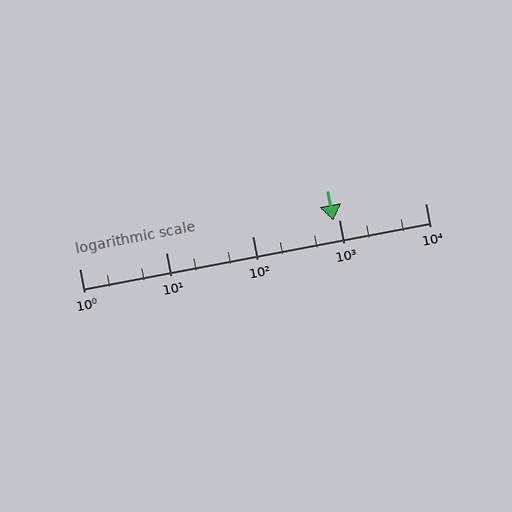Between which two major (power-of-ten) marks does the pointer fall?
The pointer is between 100 and 1000.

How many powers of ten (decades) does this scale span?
The scale spans 4 decades, from 1 to 10000.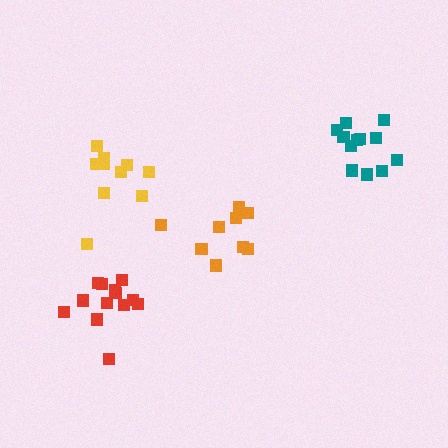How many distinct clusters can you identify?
There are 4 distinct clusters.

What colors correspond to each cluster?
The clusters are colored: red, yellow, teal, orange.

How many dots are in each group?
Group 1: 13 dots, Group 2: 10 dots, Group 3: 12 dots, Group 4: 9 dots (44 total).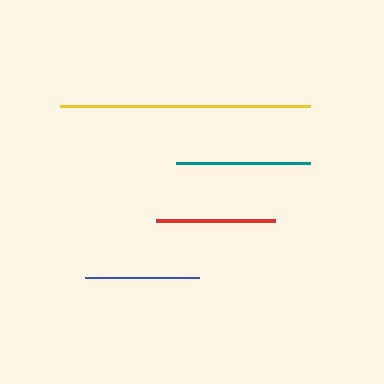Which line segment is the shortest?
The blue line is the shortest at approximately 114 pixels.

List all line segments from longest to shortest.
From longest to shortest: yellow, teal, red, blue.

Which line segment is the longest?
The yellow line is the longest at approximately 250 pixels.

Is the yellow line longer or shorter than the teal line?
The yellow line is longer than the teal line.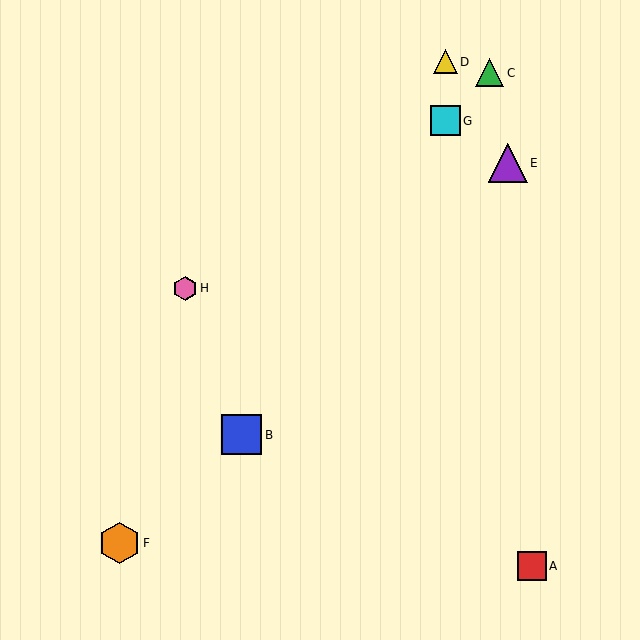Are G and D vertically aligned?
Yes, both are at x≈445.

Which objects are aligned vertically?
Objects D, G are aligned vertically.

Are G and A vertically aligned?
No, G is at x≈445 and A is at x≈532.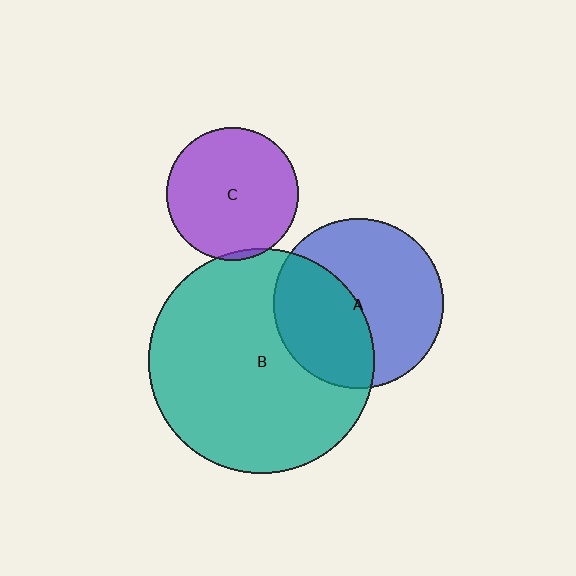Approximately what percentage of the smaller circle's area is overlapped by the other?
Approximately 5%.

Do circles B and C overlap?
Yes.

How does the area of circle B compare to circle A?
Approximately 1.8 times.